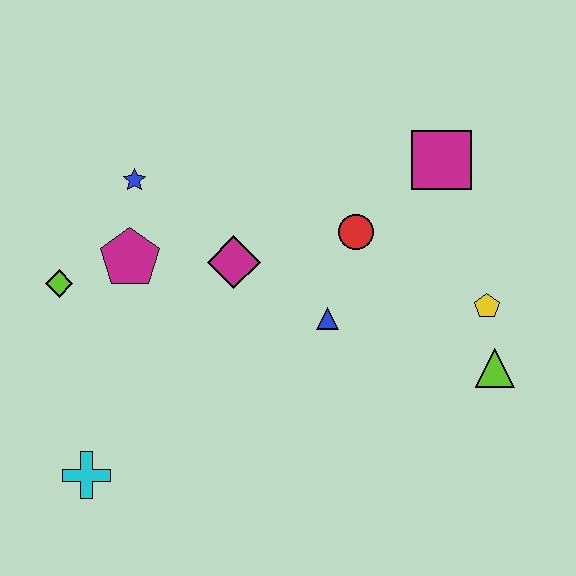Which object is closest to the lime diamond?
The magenta pentagon is closest to the lime diamond.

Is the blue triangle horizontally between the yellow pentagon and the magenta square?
No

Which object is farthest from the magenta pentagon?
The lime triangle is farthest from the magenta pentagon.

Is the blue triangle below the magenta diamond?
Yes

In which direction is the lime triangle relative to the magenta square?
The lime triangle is below the magenta square.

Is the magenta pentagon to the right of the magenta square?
No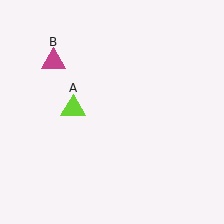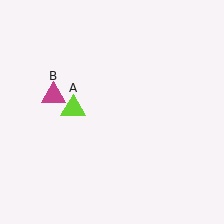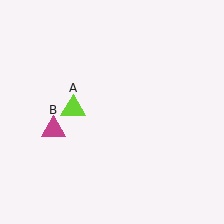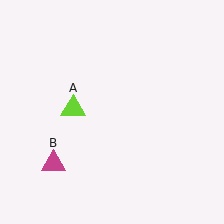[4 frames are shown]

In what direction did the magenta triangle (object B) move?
The magenta triangle (object B) moved down.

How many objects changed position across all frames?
1 object changed position: magenta triangle (object B).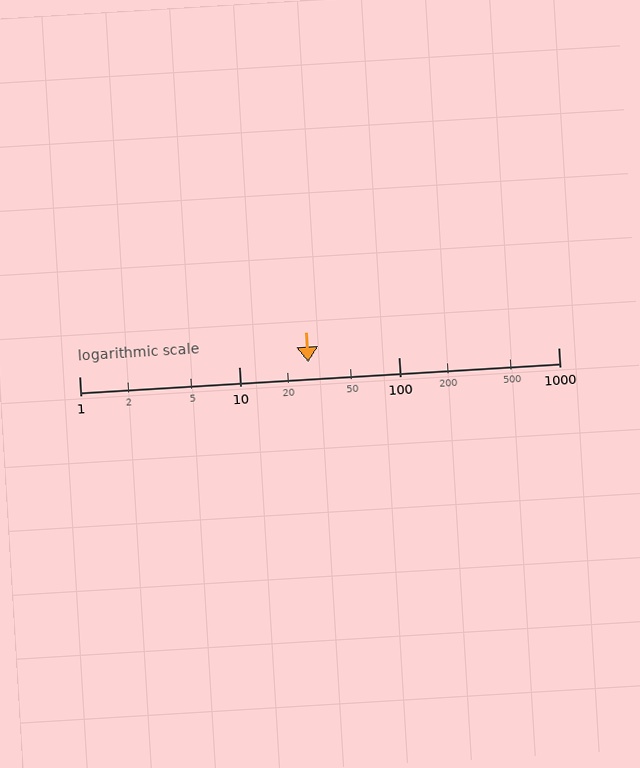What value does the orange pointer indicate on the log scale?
The pointer indicates approximately 27.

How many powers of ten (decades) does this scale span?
The scale spans 3 decades, from 1 to 1000.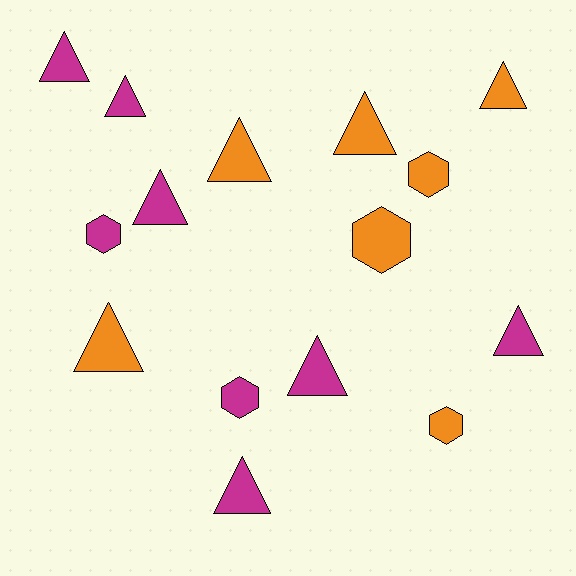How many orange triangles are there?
There are 4 orange triangles.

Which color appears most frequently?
Magenta, with 8 objects.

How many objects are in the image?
There are 15 objects.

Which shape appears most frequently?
Triangle, with 10 objects.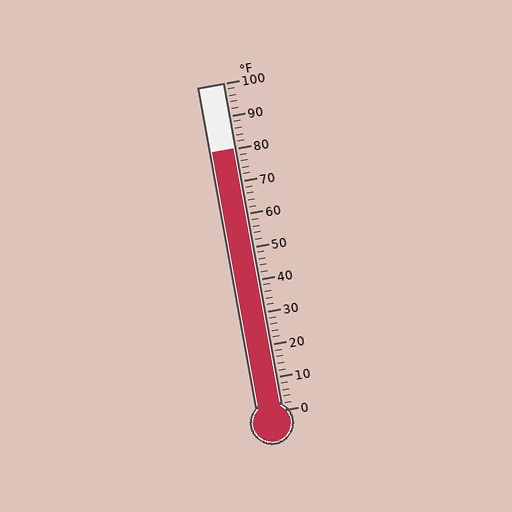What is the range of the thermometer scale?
The thermometer scale ranges from 0°F to 100°F.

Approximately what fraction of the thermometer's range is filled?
The thermometer is filled to approximately 80% of its range.